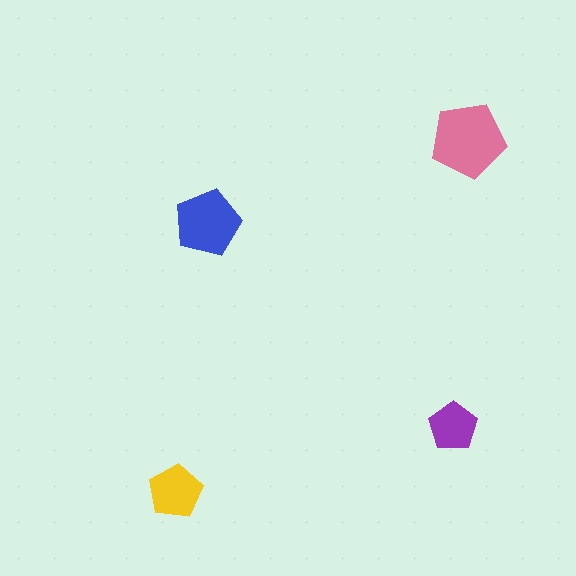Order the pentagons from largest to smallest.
the pink one, the blue one, the yellow one, the purple one.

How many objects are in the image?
There are 4 objects in the image.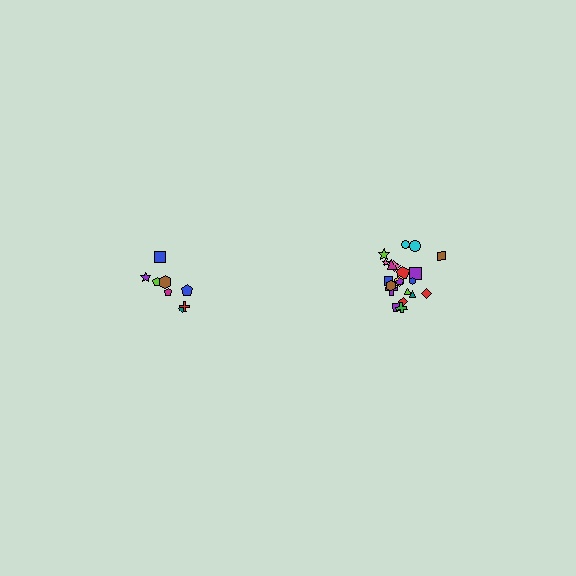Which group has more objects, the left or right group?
The right group.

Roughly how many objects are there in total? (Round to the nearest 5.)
Roughly 30 objects in total.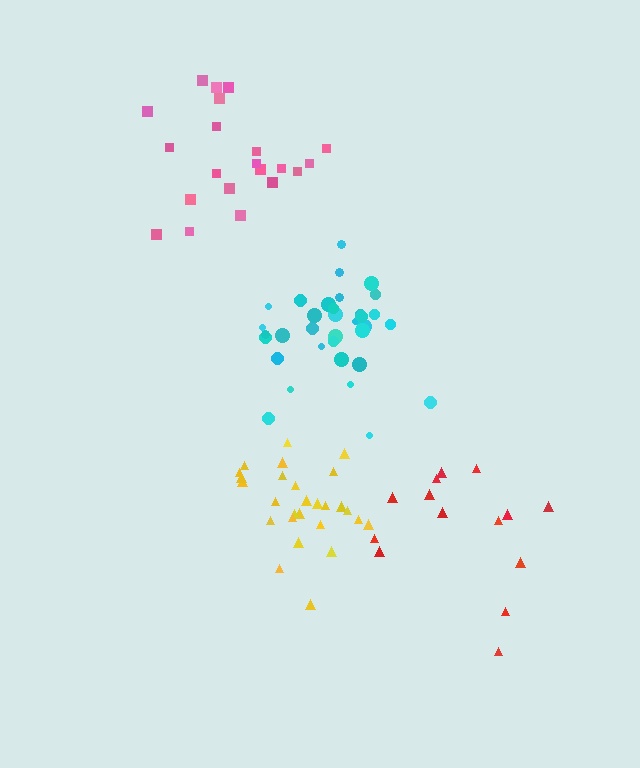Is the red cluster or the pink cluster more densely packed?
Pink.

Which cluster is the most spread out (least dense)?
Red.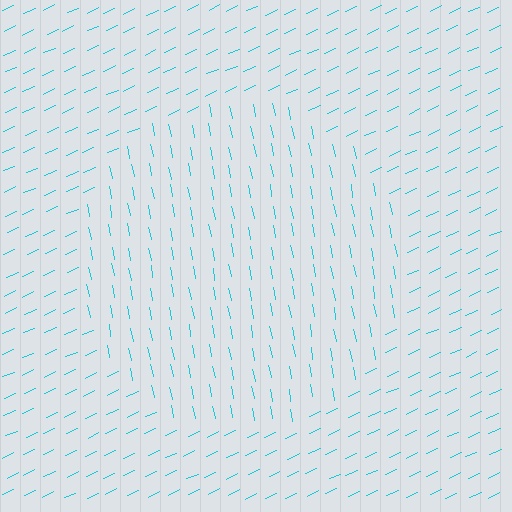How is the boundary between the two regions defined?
The boundary is defined purely by a change in line orientation (approximately 76 degrees difference). All lines are the same color and thickness.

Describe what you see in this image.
The image is filled with small cyan line segments. A circle region in the image has lines oriented differently from the surrounding lines, creating a visible texture boundary.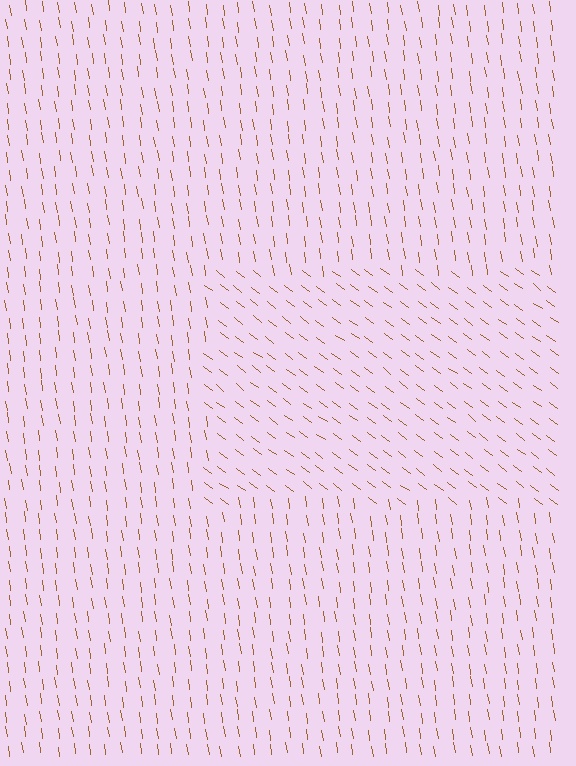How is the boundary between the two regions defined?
The boundary is defined purely by a change in line orientation (approximately 45 degrees difference). All lines are the same color and thickness.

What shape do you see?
I see a rectangle.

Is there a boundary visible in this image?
Yes, there is a texture boundary formed by a change in line orientation.